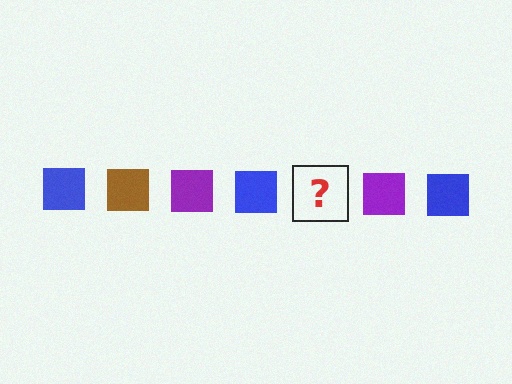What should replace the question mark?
The question mark should be replaced with a brown square.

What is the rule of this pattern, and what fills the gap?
The rule is that the pattern cycles through blue, brown, purple squares. The gap should be filled with a brown square.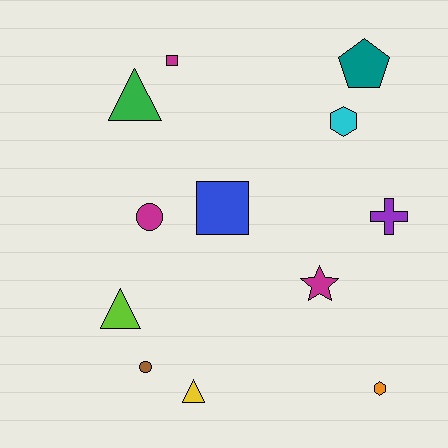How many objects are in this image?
There are 12 objects.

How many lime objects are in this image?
There is 1 lime object.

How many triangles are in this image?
There are 3 triangles.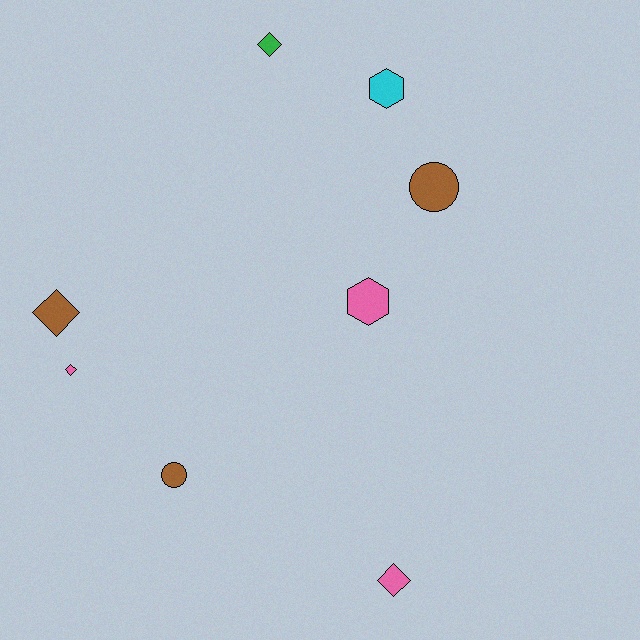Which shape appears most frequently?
Diamond, with 4 objects.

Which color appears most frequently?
Brown, with 3 objects.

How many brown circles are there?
There are 2 brown circles.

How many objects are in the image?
There are 8 objects.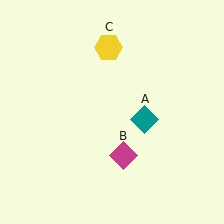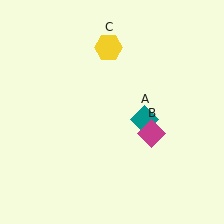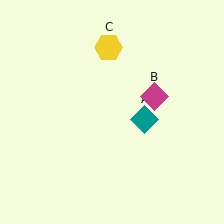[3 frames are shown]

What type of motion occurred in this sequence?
The magenta diamond (object B) rotated counterclockwise around the center of the scene.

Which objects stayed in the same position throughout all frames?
Teal diamond (object A) and yellow hexagon (object C) remained stationary.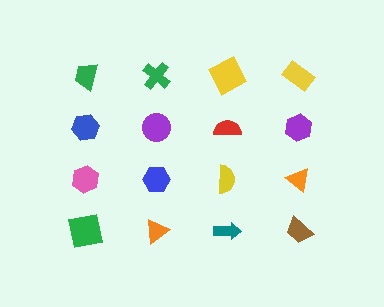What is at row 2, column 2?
A purple circle.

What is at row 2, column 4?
A purple hexagon.